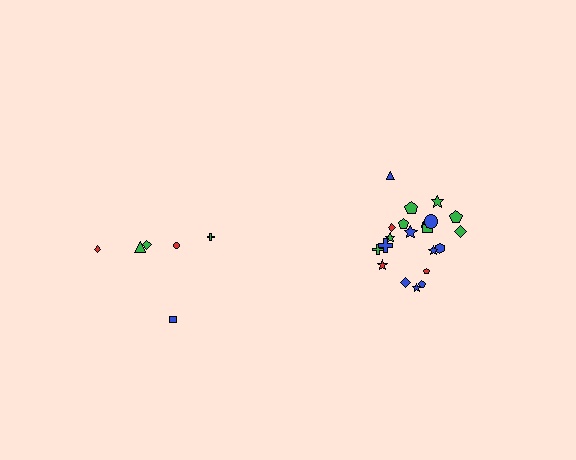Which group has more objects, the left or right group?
The right group.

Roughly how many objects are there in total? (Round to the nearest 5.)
Roughly 30 objects in total.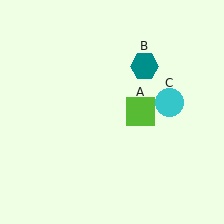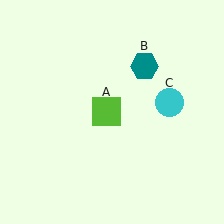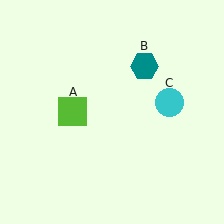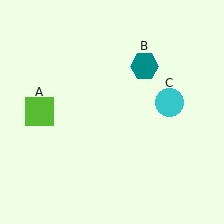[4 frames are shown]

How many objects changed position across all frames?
1 object changed position: lime square (object A).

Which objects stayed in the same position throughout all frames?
Teal hexagon (object B) and cyan circle (object C) remained stationary.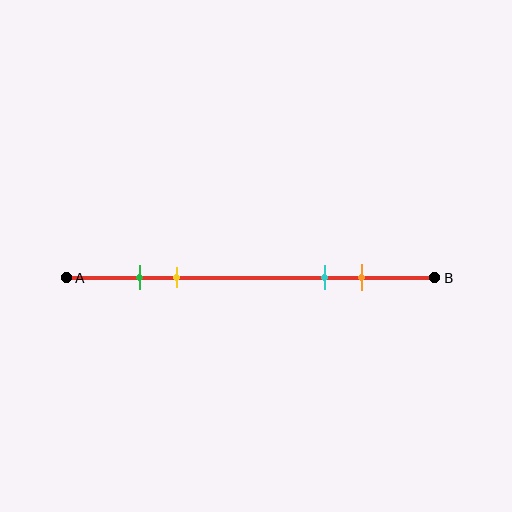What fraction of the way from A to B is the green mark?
The green mark is approximately 20% (0.2) of the way from A to B.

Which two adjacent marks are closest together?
The green and yellow marks are the closest adjacent pair.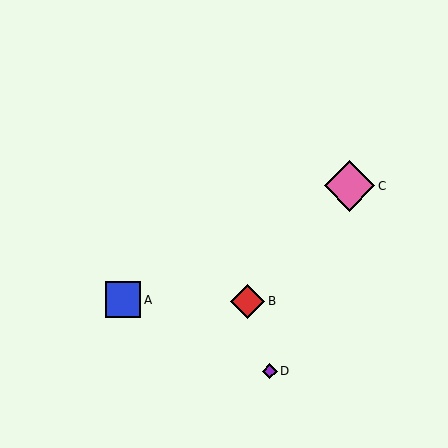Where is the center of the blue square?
The center of the blue square is at (123, 300).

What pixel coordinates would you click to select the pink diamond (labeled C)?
Click at (350, 186) to select the pink diamond C.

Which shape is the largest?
The pink diamond (labeled C) is the largest.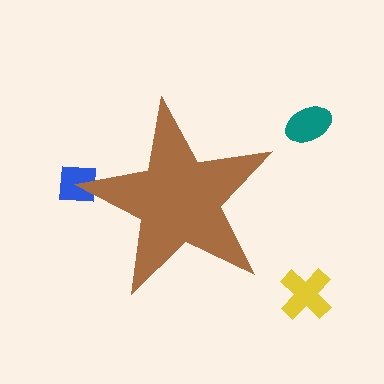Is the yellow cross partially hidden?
No, the yellow cross is fully visible.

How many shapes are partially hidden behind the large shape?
1 shape is partially hidden.